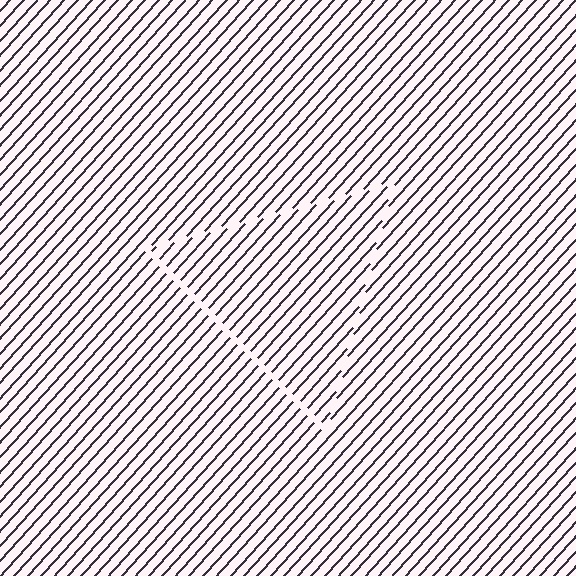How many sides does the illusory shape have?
3 sides — the line-ends trace a triangle.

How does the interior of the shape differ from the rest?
The interior of the shape contains the same grating, shifted by half a period — the contour is defined by the phase discontinuity where line-ends from the inner and outer gratings abut.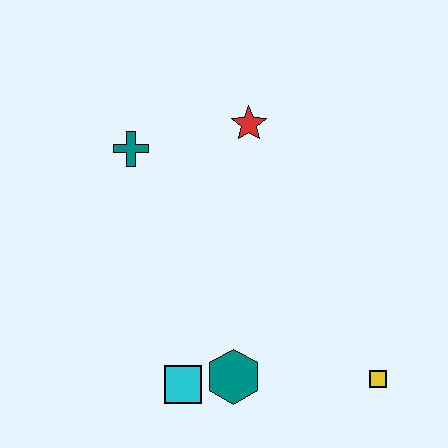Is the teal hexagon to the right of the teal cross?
Yes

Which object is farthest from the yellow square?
The teal cross is farthest from the yellow square.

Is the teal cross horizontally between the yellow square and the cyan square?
No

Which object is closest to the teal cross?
The red star is closest to the teal cross.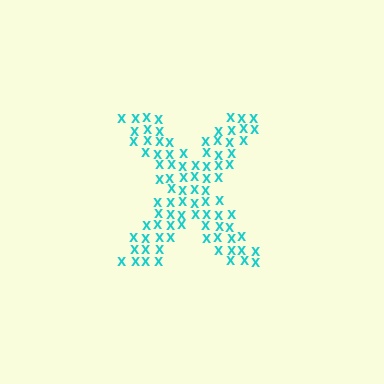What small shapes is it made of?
It is made of small letter X's.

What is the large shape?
The large shape is the letter X.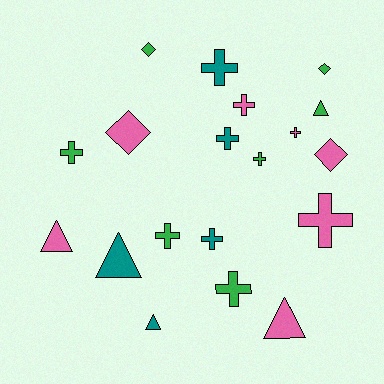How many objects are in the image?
There are 19 objects.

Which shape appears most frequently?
Cross, with 10 objects.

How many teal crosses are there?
There are 3 teal crosses.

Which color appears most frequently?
Green, with 7 objects.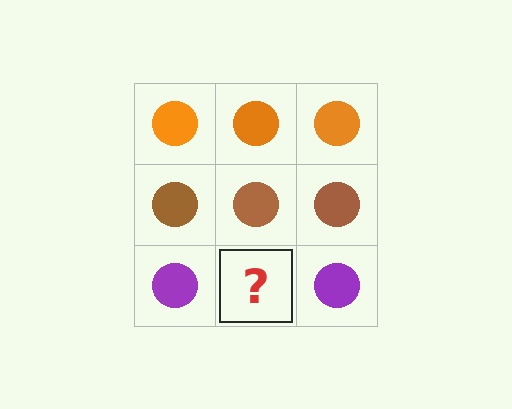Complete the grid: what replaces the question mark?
The question mark should be replaced with a purple circle.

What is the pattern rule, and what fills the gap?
The rule is that each row has a consistent color. The gap should be filled with a purple circle.